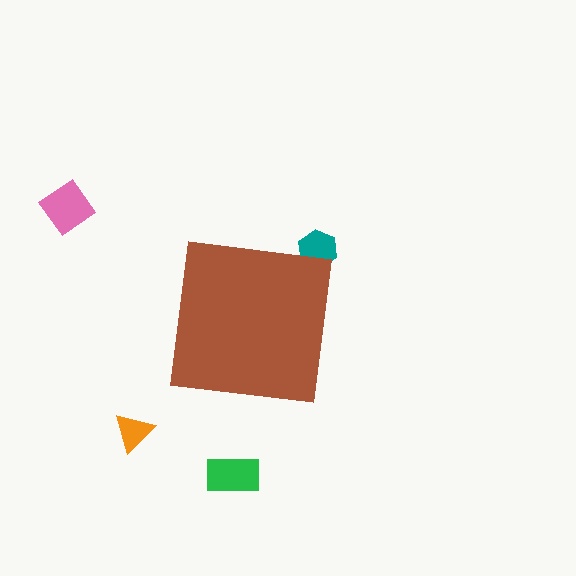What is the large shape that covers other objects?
A brown square.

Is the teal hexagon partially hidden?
Yes, the teal hexagon is partially hidden behind the brown square.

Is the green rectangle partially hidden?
No, the green rectangle is fully visible.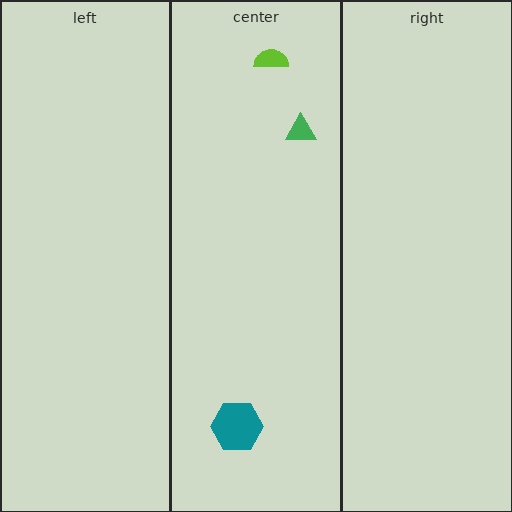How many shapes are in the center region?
3.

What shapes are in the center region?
The green triangle, the lime semicircle, the teal hexagon.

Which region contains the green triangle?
The center region.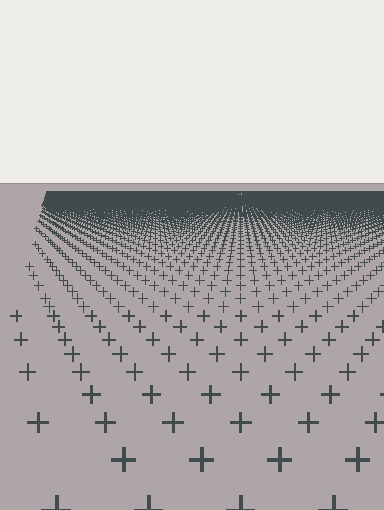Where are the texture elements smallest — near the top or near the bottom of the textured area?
Near the top.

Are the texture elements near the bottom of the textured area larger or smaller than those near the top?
Larger. Near the bottom, elements are closer to the viewer and appear at a bigger on-screen size.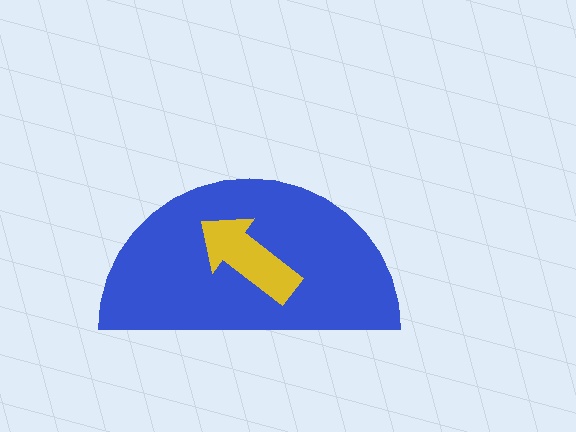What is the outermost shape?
The blue semicircle.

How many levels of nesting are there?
2.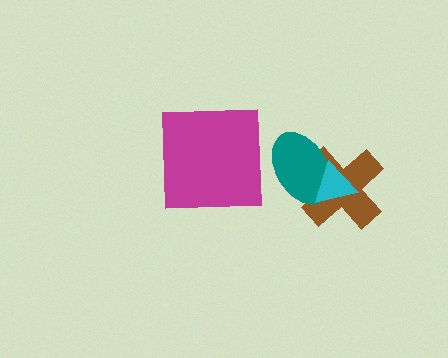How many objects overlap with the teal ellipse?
2 objects overlap with the teal ellipse.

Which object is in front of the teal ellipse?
The cyan triangle is in front of the teal ellipse.